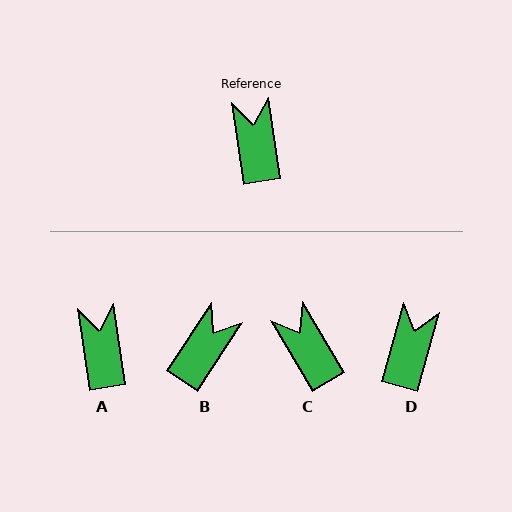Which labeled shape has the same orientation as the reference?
A.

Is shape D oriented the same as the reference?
No, it is off by about 24 degrees.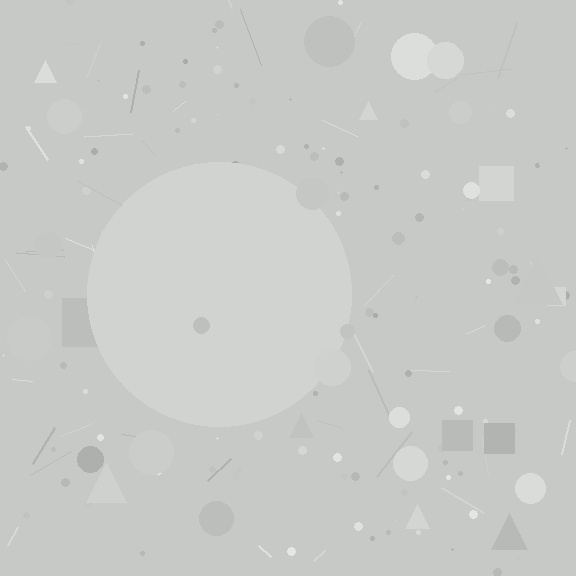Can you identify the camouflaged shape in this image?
The camouflaged shape is a circle.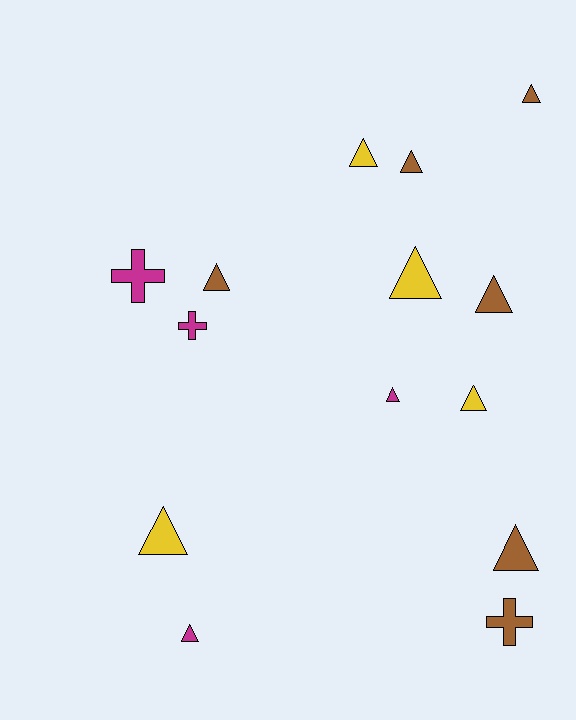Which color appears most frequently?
Brown, with 6 objects.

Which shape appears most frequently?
Triangle, with 11 objects.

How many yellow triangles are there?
There are 4 yellow triangles.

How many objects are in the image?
There are 14 objects.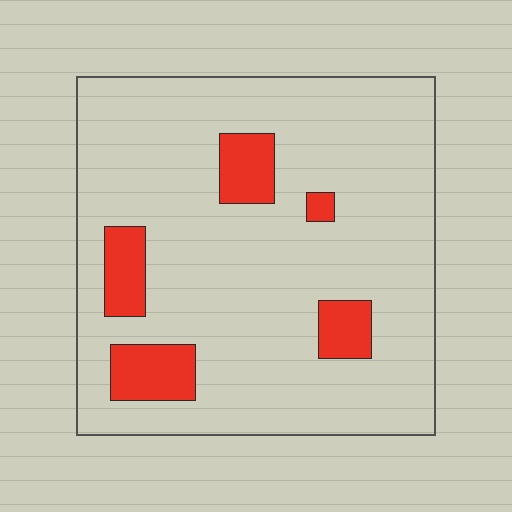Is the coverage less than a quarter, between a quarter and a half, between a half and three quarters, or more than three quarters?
Less than a quarter.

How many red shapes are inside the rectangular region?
5.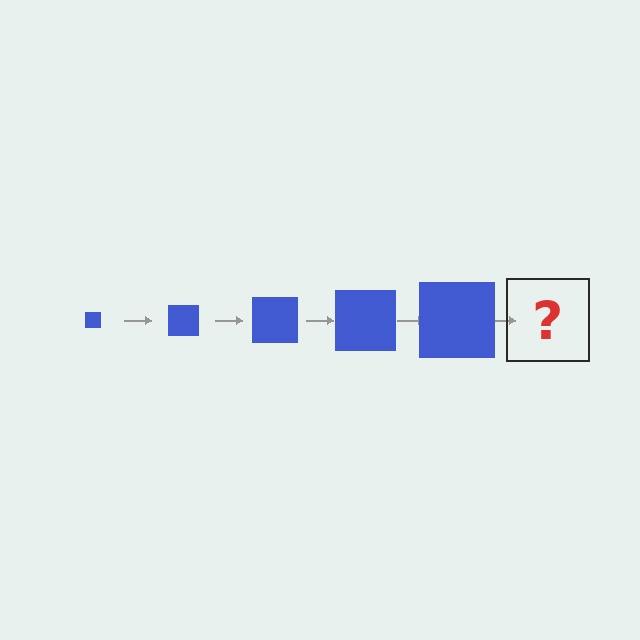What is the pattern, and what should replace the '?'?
The pattern is that the square gets progressively larger each step. The '?' should be a blue square, larger than the previous one.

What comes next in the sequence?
The next element should be a blue square, larger than the previous one.